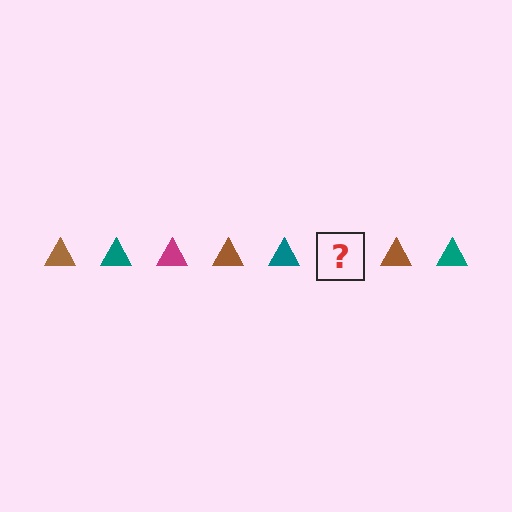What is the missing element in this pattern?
The missing element is a magenta triangle.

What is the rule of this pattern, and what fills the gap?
The rule is that the pattern cycles through brown, teal, magenta triangles. The gap should be filled with a magenta triangle.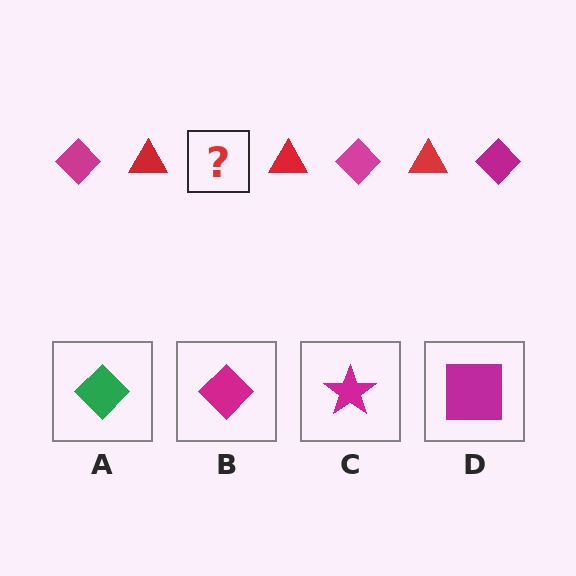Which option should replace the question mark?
Option B.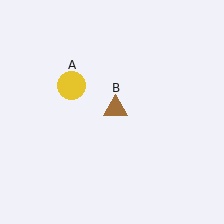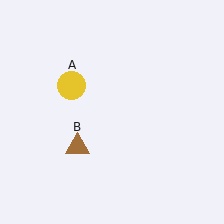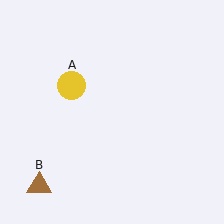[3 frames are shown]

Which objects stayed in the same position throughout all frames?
Yellow circle (object A) remained stationary.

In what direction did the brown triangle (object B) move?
The brown triangle (object B) moved down and to the left.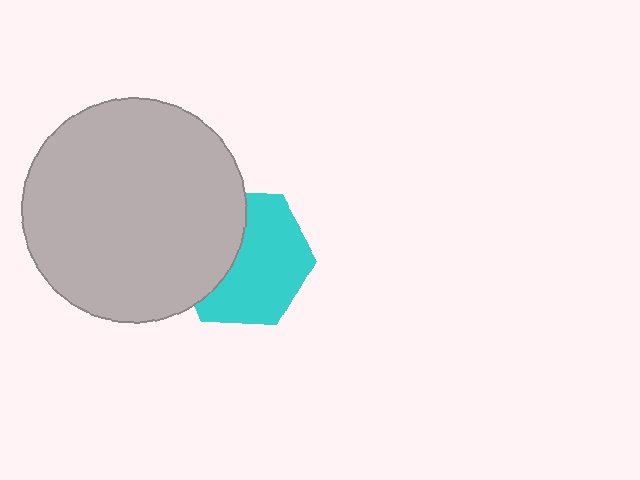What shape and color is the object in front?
The object in front is a light gray circle.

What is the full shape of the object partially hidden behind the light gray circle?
The partially hidden object is a cyan hexagon.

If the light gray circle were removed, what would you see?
You would see the complete cyan hexagon.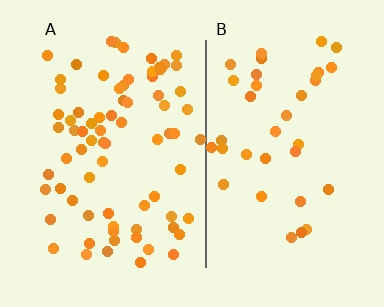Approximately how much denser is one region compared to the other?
Approximately 2.0× — region A over region B.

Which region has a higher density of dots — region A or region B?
A (the left).